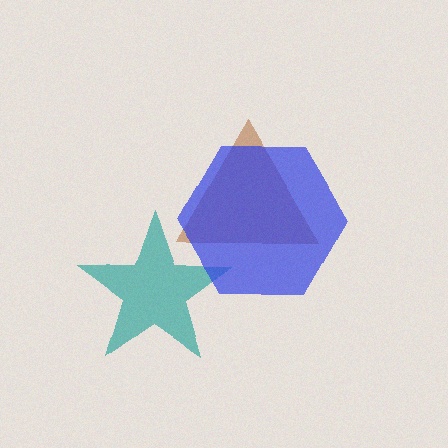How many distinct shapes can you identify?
There are 3 distinct shapes: a brown triangle, a teal star, a blue hexagon.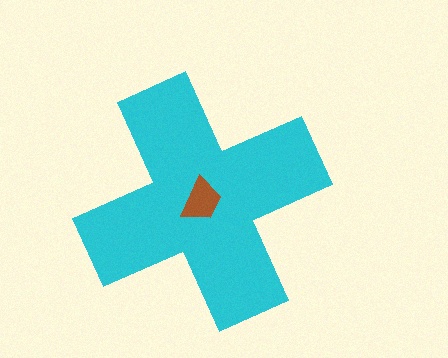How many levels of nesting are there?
2.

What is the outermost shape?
The cyan cross.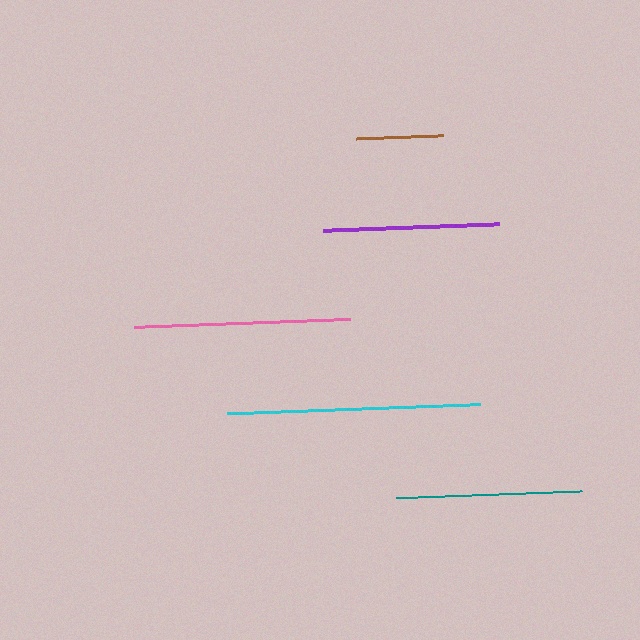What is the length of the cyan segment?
The cyan segment is approximately 253 pixels long.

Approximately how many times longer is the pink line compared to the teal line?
The pink line is approximately 1.2 times the length of the teal line.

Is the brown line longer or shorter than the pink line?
The pink line is longer than the brown line.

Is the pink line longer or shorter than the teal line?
The pink line is longer than the teal line.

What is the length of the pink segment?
The pink segment is approximately 216 pixels long.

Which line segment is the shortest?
The brown line is the shortest at approximately 87 pixels.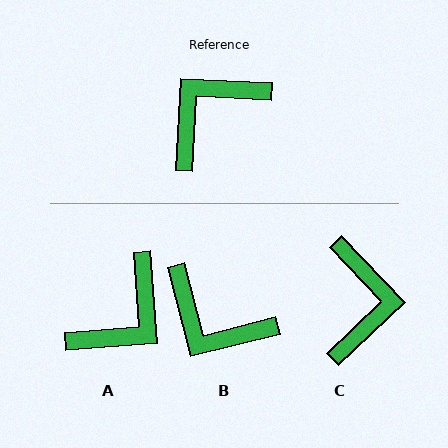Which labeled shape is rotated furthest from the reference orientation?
A, about 173 degrees away.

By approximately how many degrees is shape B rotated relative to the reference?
Approximately 107 degrees counter-clockwise.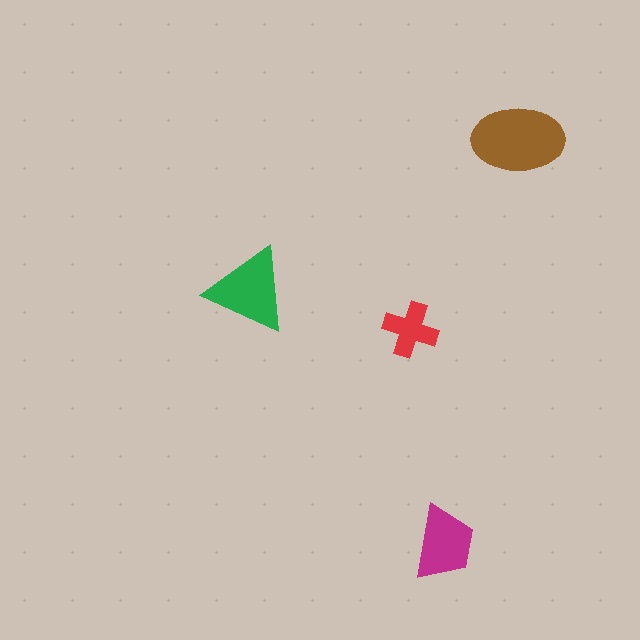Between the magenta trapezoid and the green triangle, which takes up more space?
The green triangle.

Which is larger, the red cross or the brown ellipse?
The brown ellipse.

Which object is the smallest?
The red cross.